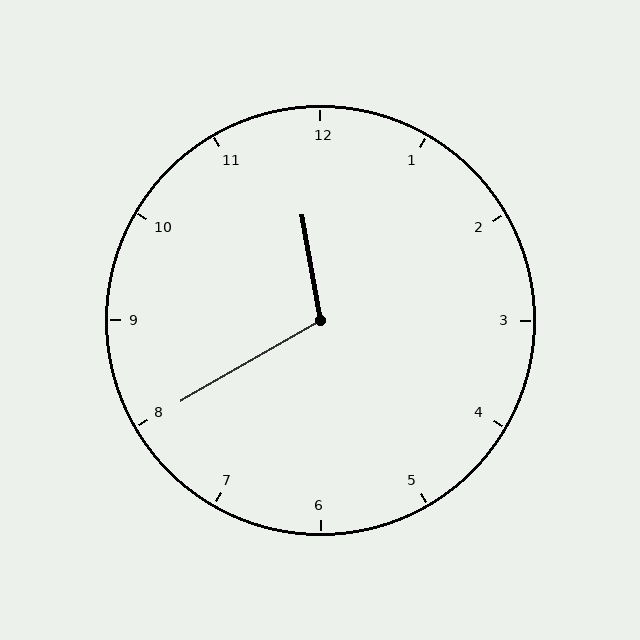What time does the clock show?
11:40.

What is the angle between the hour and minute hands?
Approximately 110 degrees.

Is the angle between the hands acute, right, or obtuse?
It is obtuse.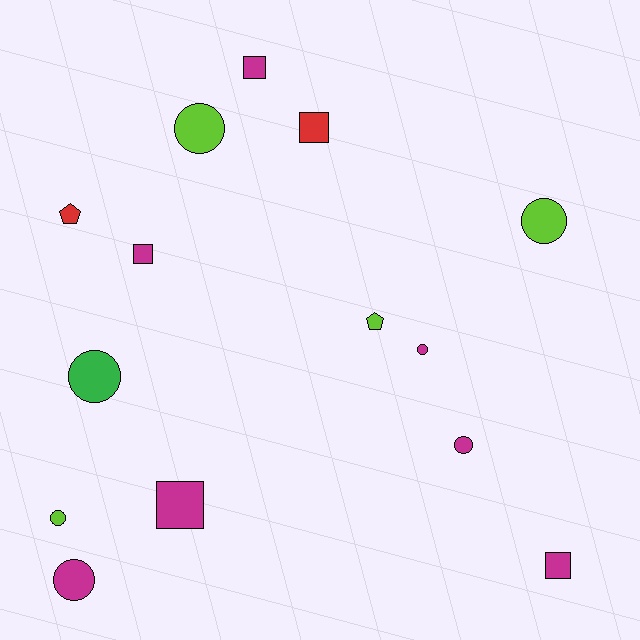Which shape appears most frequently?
Circle, with 7 objects.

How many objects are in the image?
There are 14 objects.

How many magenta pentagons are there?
There are no magenta pentagons.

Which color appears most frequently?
Magenta, with 7 objects.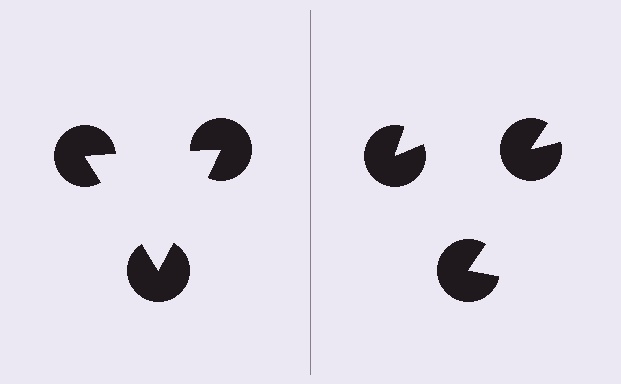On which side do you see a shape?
An illusory triangle appears on the left side. On the right side the wedge cuts are rotated, so no coherent shape forms.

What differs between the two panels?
The pac-man discs are positioned identically on both sides; only the wedge orientations differ. On the left they align to a triangle; on the right they are misaligned.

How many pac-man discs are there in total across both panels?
6 — 3 on each side.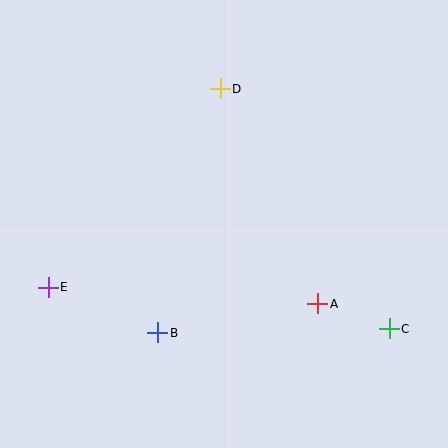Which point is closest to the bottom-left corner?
Point E is closest to the bottom-left corner.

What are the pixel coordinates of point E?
Point E is at (48, 287).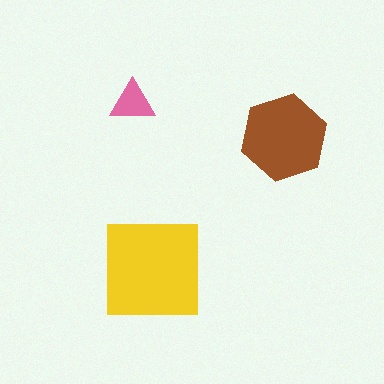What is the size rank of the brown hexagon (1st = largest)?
2nd.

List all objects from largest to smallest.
The yellow square, the brown hexagon, the pink triangle.